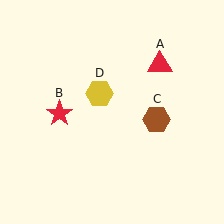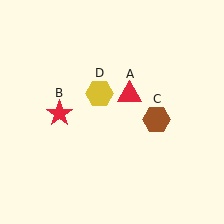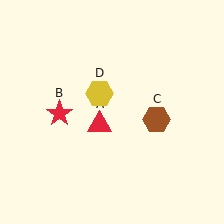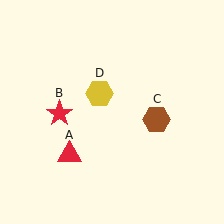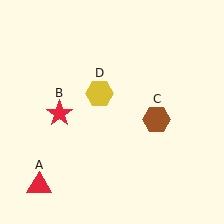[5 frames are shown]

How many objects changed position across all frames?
1 object changed position: red triangle (object A).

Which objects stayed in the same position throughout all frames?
Red star (object B) and brown hexagon (object C) and yellow hexagon (object D) remained stationary.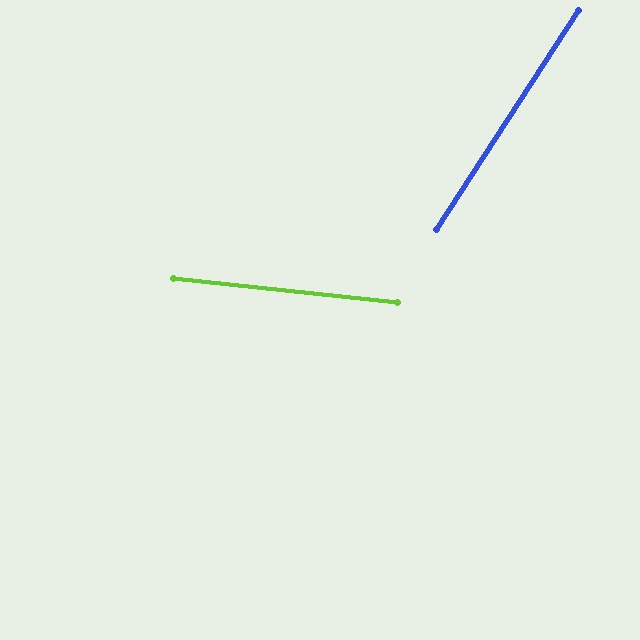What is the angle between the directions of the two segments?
Approximately 63 degrees.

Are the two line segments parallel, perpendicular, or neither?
Neither parallel nor perpendicular — they differ by about 63°.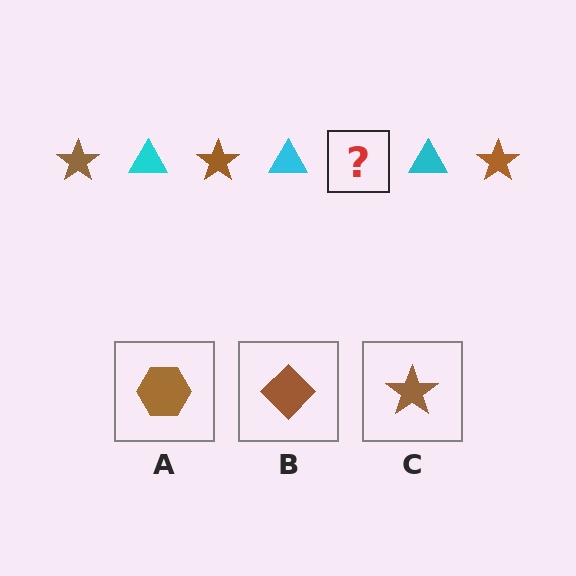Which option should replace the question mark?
Option C.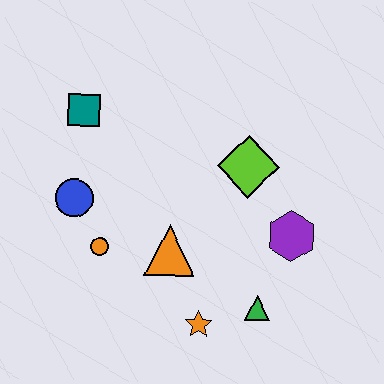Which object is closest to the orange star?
The green triangle is closest to the orange star.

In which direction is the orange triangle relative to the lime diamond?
The orange triangle is below the lime diamond.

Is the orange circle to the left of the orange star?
Yes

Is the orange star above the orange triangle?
No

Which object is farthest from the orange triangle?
The teal square is farthest from the orange triangle.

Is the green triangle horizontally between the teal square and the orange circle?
No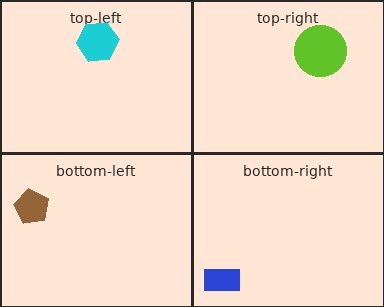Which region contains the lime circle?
The top-right region.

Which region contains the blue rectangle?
The bottom-right region.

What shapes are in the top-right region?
The lime circle.